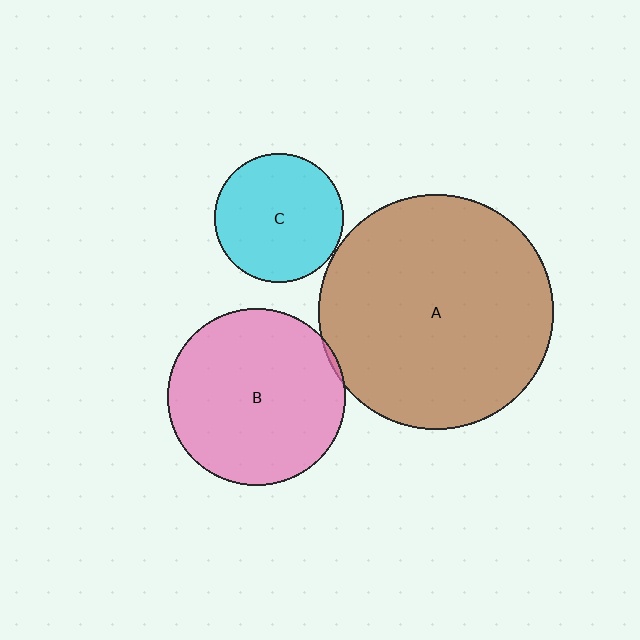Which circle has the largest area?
Circle A (brown).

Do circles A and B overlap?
Yes.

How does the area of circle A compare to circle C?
Approximately 3.3 times.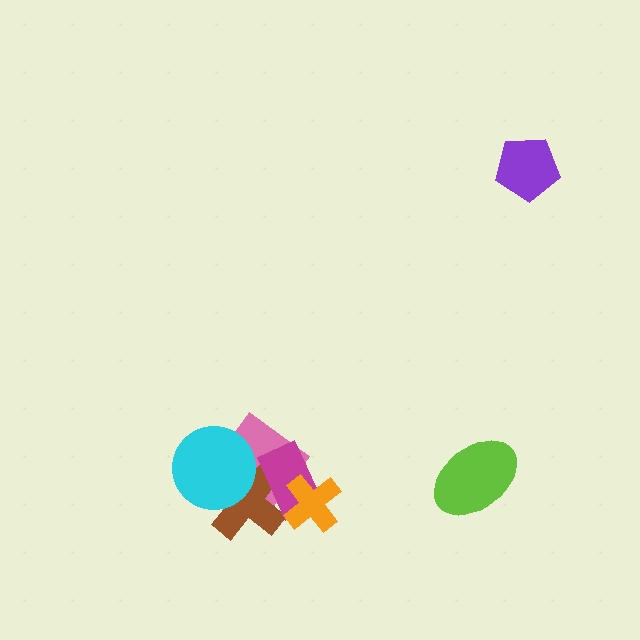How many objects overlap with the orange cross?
1 object overlaps with the orange cross.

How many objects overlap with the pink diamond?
3 objects overlap with the pink diamond.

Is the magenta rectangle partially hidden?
Yes, it is partially covered by another shape.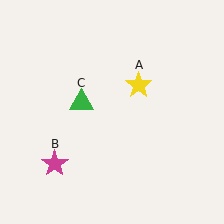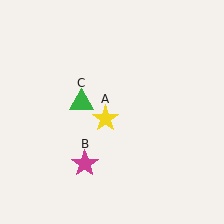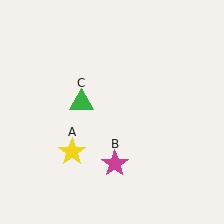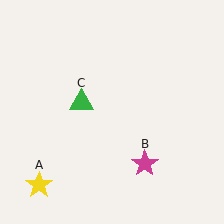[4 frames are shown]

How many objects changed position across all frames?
2 objects changed position: yellow star (object A), magenta star (object B).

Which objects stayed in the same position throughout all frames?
Green triangle (object C) remained stationary.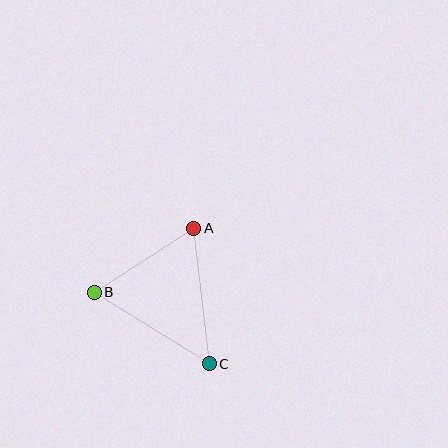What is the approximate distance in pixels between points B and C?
The distance between B and C is approximately 136 pixels.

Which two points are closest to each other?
Points A and B are closest to each other.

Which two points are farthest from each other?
Points A and C are farthest from each other.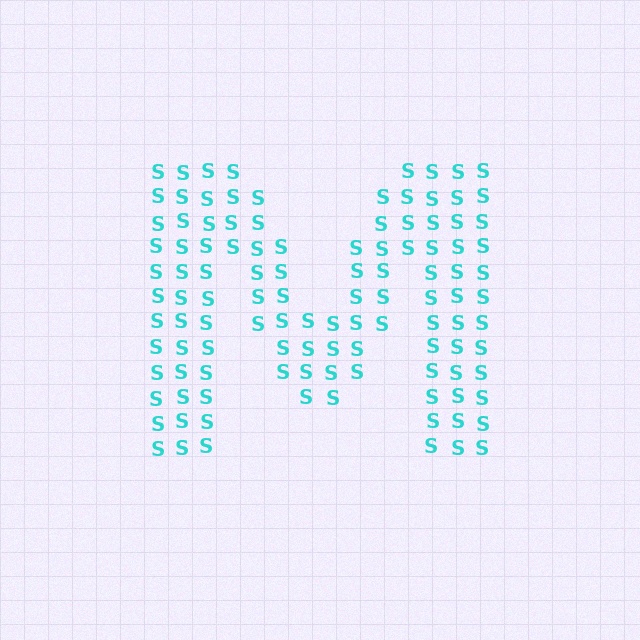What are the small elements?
The small elements are letter S's.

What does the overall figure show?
The overall figure shows the letter M.